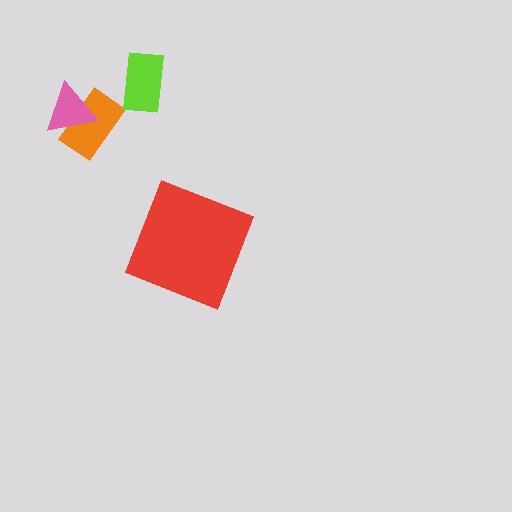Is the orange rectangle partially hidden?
Yes, it is partially covered by another shape.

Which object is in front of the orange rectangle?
The pink triangle is in front of the orange rectangle.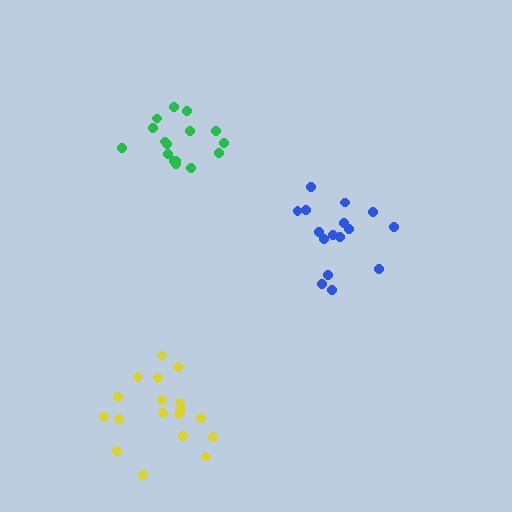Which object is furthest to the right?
The blue cluster is rightmost.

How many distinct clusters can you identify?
There are 3 distinct clusters.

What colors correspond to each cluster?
The clusters are colored: green, blue, yellow.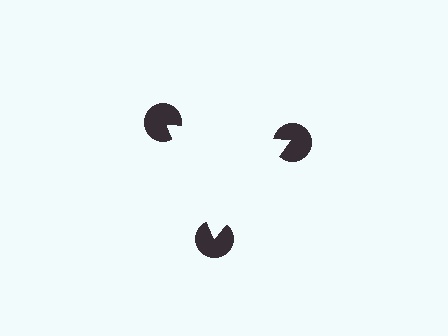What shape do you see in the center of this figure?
An illusory triangle — its edges are inferred from the aligned wedge cuts in the pac-man discs, not physically drawn.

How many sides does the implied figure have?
3 sides.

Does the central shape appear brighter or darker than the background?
It typically appears slightly brighter than the background, even though no actual brightness change is drawn.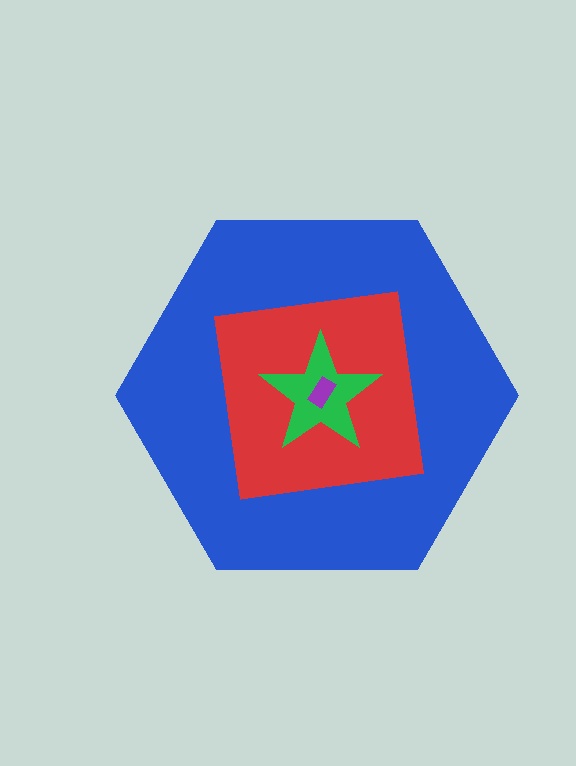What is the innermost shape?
The purple rectangle.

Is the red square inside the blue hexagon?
Yes.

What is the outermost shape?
The blue hexagon.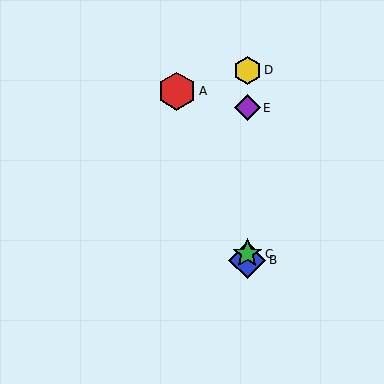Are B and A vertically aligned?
No, B is at x≈247 and A is at x≈177.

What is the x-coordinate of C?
Object C is at x≈247.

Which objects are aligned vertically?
Objects B, C, D, E are aligned vertically.